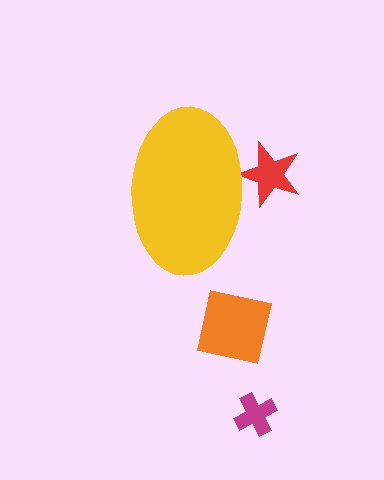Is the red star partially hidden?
Yes, the red star is partially hidden behind the yellow ellipse.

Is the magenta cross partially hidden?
No, the magenta cross is fully visible.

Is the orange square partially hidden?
No, the orange square is fully visible.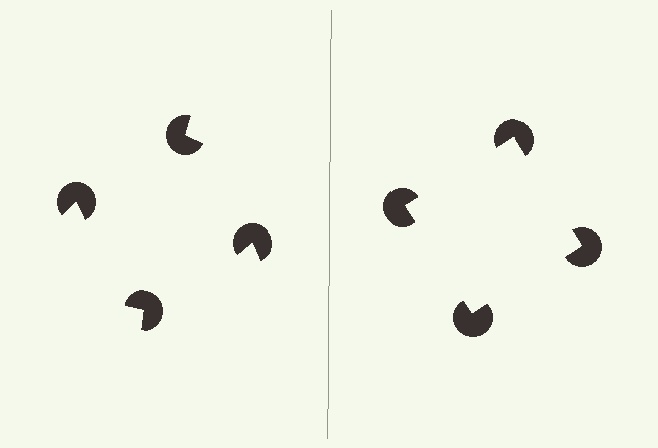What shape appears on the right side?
An illusory square.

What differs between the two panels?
The pac-man discs are positioned identically on both sides; only the wedge orientations differ. On the right they align to a square; on the left they are misaligned.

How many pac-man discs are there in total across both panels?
8 — 4 on each side.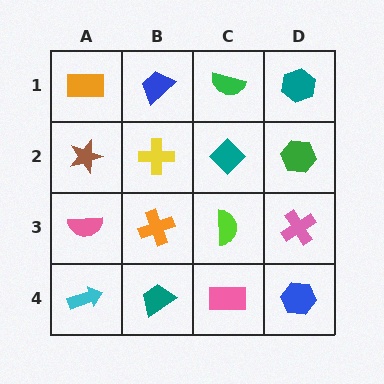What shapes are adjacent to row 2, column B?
A blue trapezoid (row 1, column B), an orange cross (row 3, column B), a brown star (row 2, column A), a teal diamond (row 2, column C).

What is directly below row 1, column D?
A green hexagon.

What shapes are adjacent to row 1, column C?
A teal diamond (row 2, column C), a blue trapezoid (row 1, column B), a teal hexagon (row 1, column D).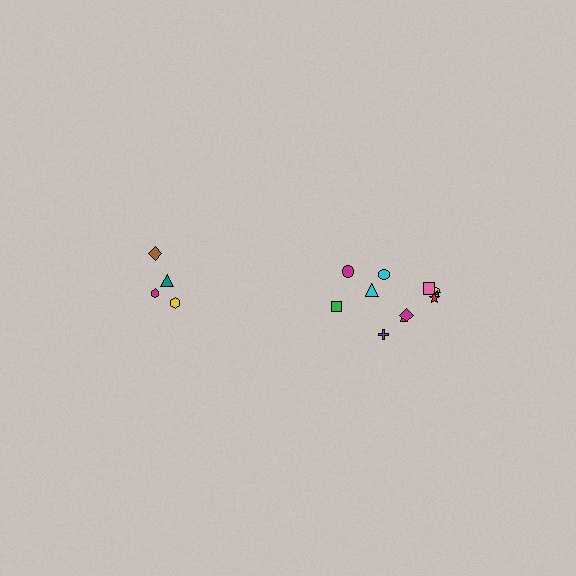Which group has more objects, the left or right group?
The right group.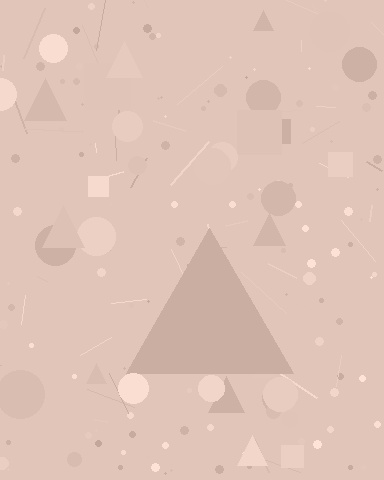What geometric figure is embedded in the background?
A triangle is embedded in the background.